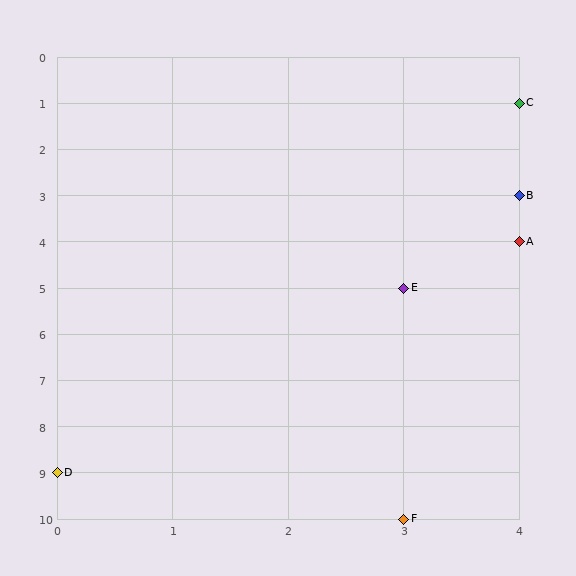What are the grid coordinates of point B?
Point B is at grid coordinates (4, 3).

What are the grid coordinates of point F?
Point F is at grid coordinates (3, 10).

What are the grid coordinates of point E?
Point E is at grid coordinates (3, 5).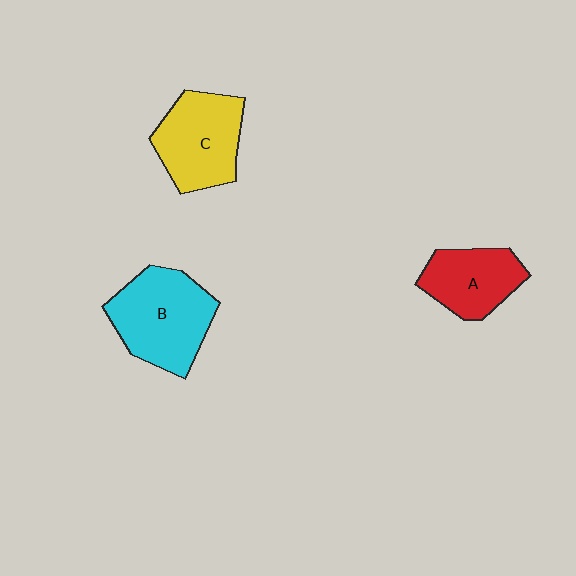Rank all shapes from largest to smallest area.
From largest to smallest: B (cyan), C (yellow), A (red).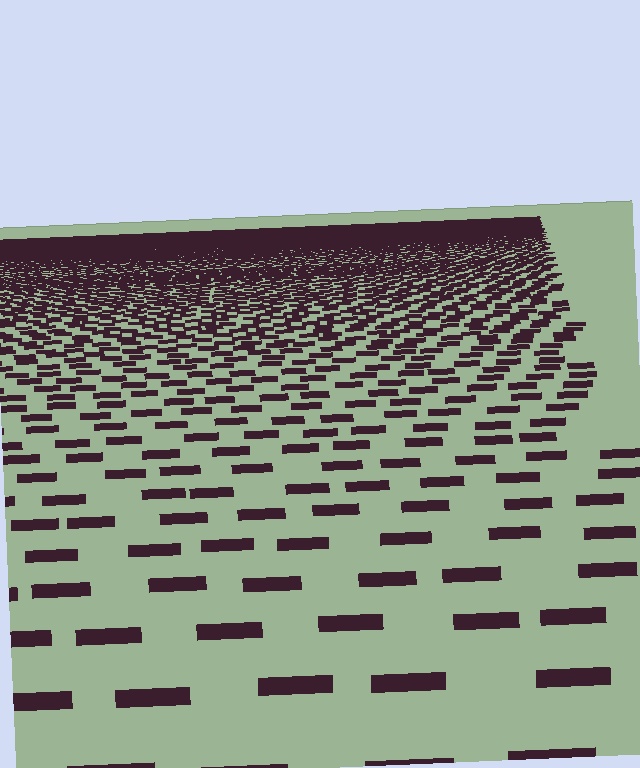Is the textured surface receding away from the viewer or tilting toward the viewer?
The surface is receding away from the viewer. Texture elements get smaller and denser toward the top.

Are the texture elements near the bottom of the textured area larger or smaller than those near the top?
Larger. Near the bottom, elements are closer to the viewer and appear at a bigger on-screen size.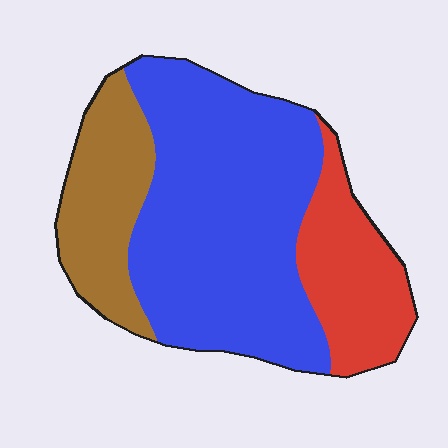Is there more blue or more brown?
Blue.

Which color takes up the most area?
Blue, at roughly 60%.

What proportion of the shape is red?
Red covers roughly 20% of the shape.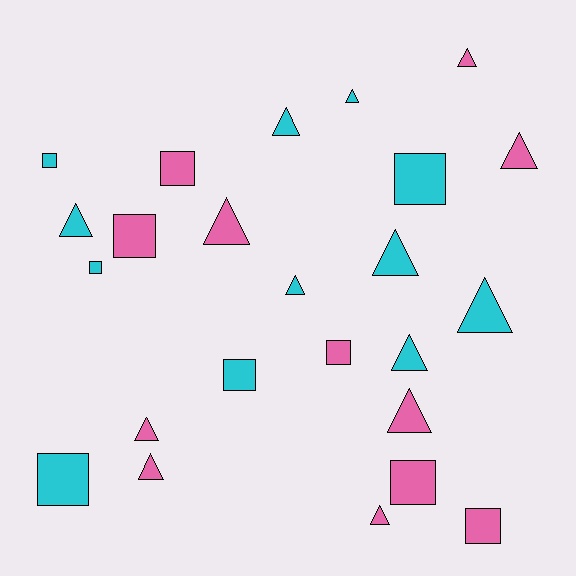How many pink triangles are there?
There are 7 pink triangles.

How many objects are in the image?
There are 24 objects.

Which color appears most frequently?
Cyan, with 12 objects.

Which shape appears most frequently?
Triangle, with 14 objects.